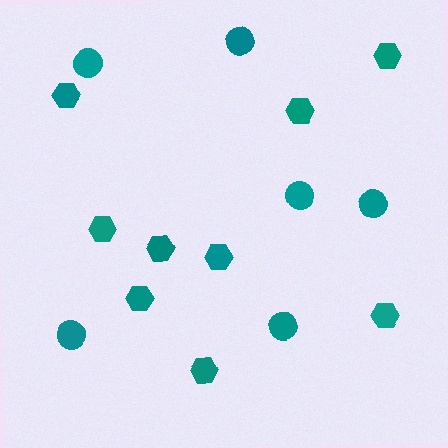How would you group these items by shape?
There are 2 groups: one group of circles (6) and one group of hexagons (9).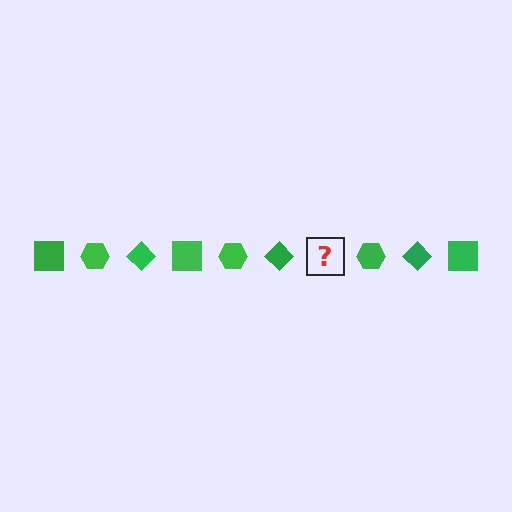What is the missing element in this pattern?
The missing element is a green square.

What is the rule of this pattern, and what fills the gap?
The rule is that the pattern cycles through square, hexagon, diamond shapes in green. The gap should be filled with a green square.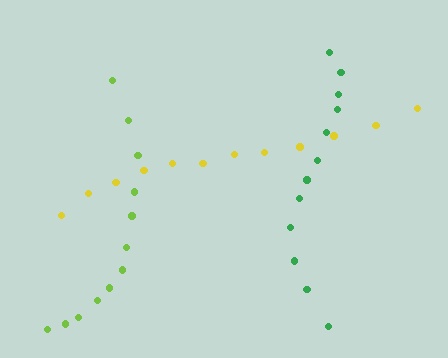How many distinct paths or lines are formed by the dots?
There are 3 distinct paths.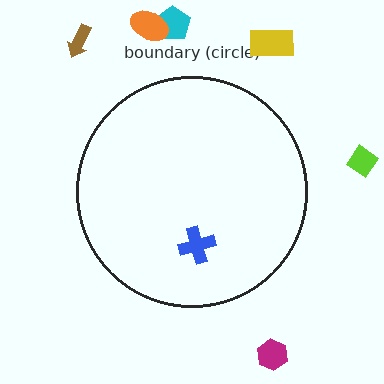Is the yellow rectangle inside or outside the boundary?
Outside.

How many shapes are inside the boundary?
1 inside, 6 outside.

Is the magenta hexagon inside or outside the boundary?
Outside.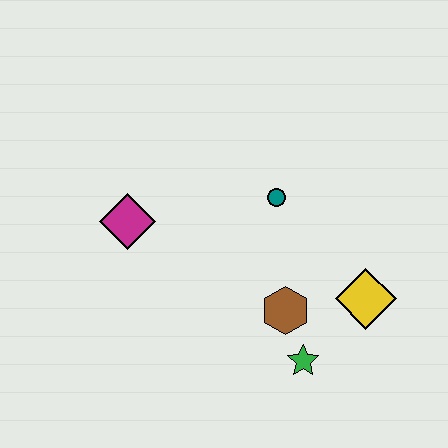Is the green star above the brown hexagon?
No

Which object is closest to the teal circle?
The brown hexagon is closest to the teal circle.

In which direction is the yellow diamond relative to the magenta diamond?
The yellow diamond is to the right of the magenta diamond.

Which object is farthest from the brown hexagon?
The magenta diamond is farthest from the brown hexagon.